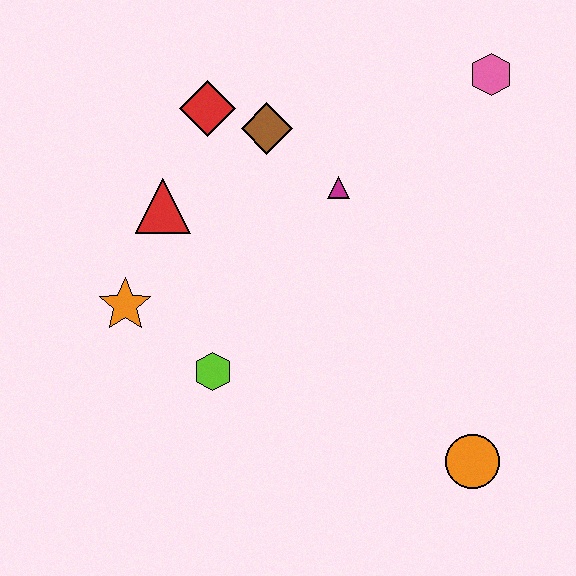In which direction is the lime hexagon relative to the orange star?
The lime hexagon is to the right of the orange star.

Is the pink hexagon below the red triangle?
No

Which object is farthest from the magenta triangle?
The orange circle is farthest from the magenta triangle.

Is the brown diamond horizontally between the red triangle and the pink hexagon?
Yes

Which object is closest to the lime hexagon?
The orange star is closest to the lime hexagon.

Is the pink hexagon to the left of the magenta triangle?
No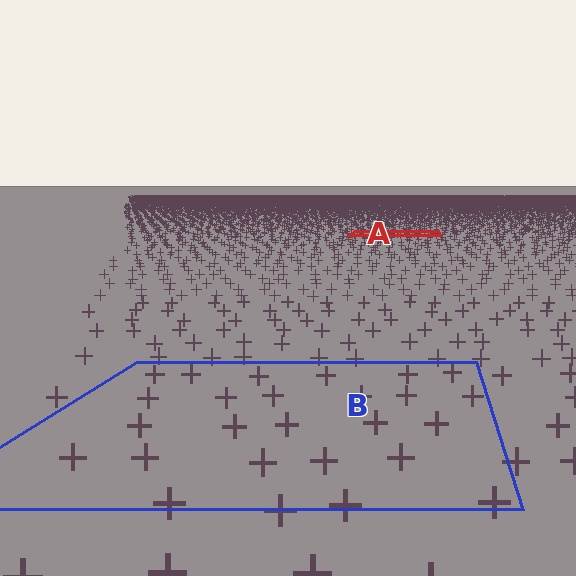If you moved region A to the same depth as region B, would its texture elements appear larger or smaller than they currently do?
They would appear larger. At a closer depth, the same texture elements are projected at a bigger on-screen size.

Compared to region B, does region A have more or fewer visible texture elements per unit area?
Region A has more texture elements per unit area — they are packed more densely because it is farther away.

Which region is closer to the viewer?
Region B is closer. The texture elements there are larger and more spread out.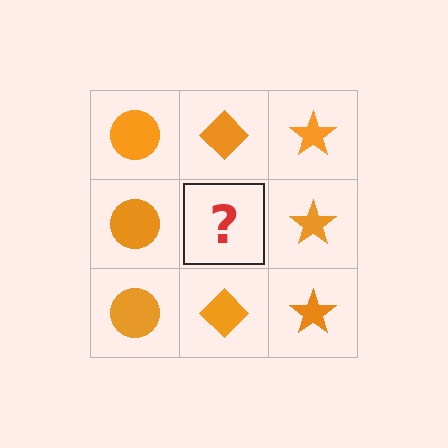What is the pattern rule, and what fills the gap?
The rule is that each column has a consistent shape. The gap should be filled with an orange diamond.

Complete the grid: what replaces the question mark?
The question mark should be replaced with an orange diamond.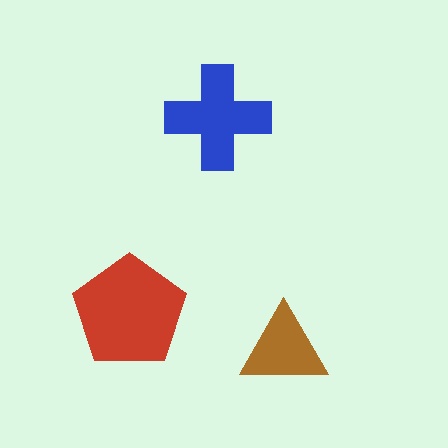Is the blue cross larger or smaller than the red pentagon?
Smaller.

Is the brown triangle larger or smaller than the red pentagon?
Smaller.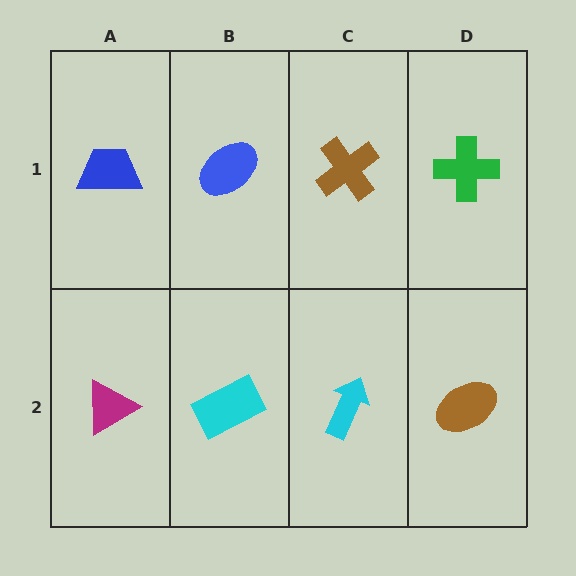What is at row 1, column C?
A brown cross.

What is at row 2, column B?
A cyan rectangle.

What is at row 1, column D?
A green cross.